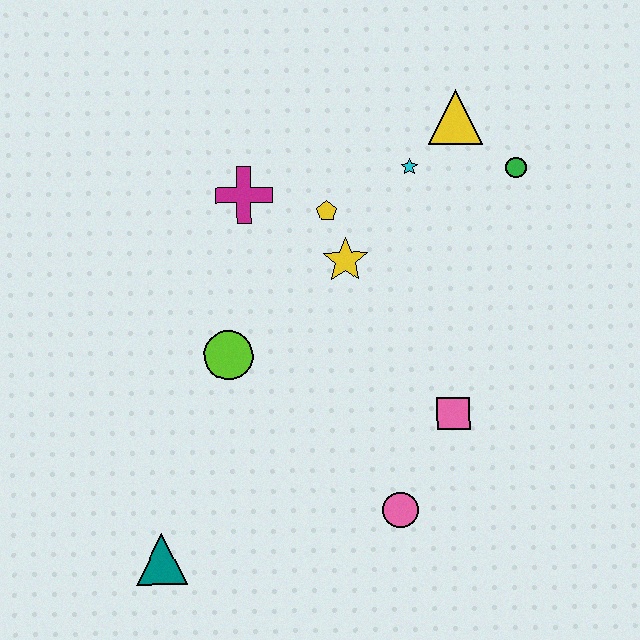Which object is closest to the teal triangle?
The lime circle is closest to the teal triangle.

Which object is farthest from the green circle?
The teal triangle is farthest from the green circle.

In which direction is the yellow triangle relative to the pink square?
The yellow triangle is above the pink square.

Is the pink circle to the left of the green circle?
Yes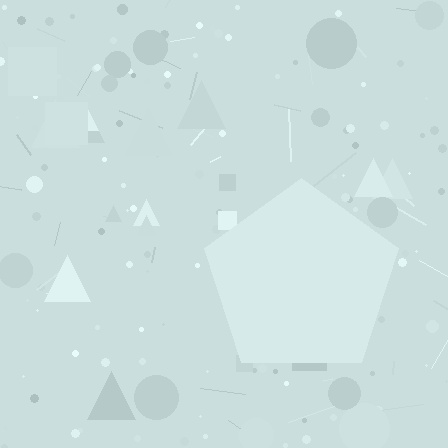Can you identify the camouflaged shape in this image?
The camouflaged shape is a pentagon.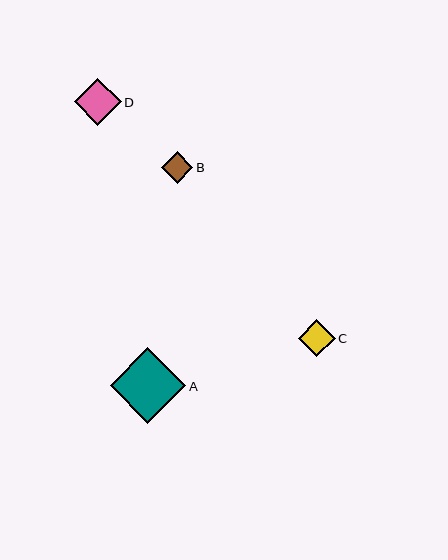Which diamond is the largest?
Diamond A is the largest with a size of approximately 75 pixels.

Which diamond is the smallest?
Diamond B is the smallest with a size of approximately 32 pixels.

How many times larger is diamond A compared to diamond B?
Diamond A is approximately 2.4 times the size of diamond B.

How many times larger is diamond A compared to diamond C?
Diamond A is approximately 2.0 times the size of diamond C.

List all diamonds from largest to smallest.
From largest to smallest: A, D, C, B.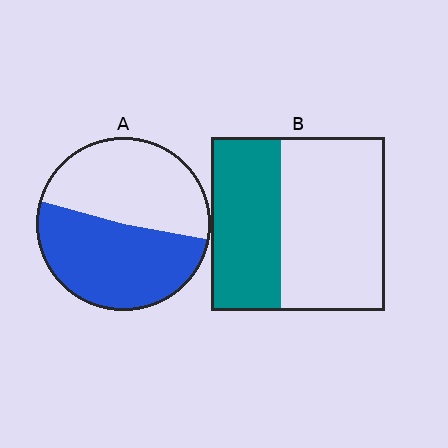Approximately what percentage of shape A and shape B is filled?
A is approximately 50% and B is approximately 40%.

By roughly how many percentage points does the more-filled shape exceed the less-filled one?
By roughly 10 percentage points (A over B).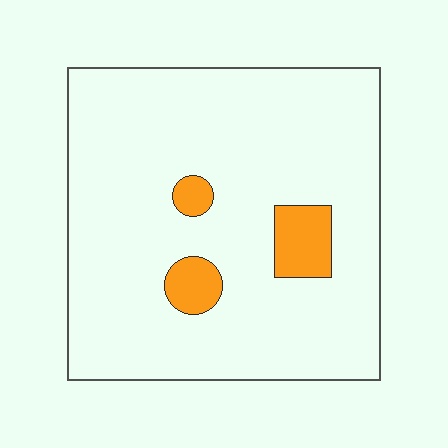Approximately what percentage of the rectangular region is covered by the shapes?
Approximately 10%.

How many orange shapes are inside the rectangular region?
3.